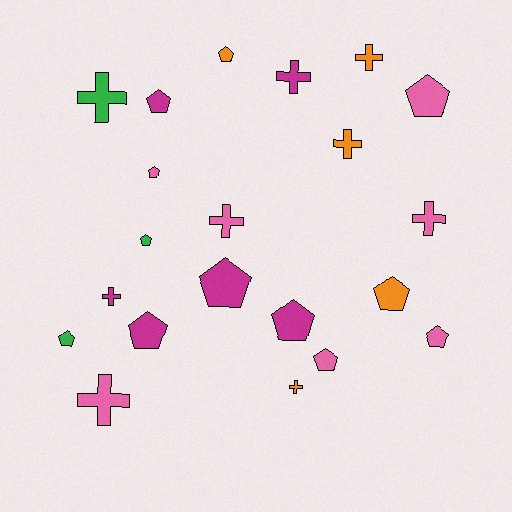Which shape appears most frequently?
Pentagon, with 12 objects.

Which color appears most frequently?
Pink, with 7 objects.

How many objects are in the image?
There are 21 objects.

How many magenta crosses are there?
There are 2 magenta crosses.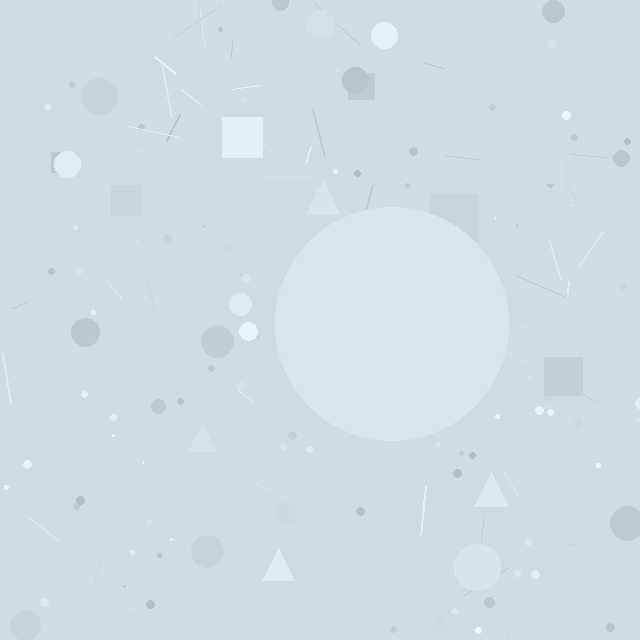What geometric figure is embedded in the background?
A circle is embedded in the background.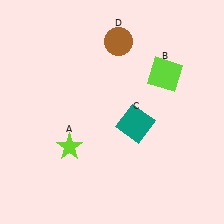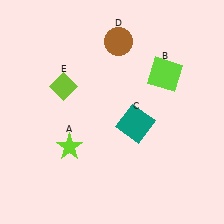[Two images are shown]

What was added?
A lime diamond (E) was added in Image 2.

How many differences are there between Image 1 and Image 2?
There is 1 difference between the two images.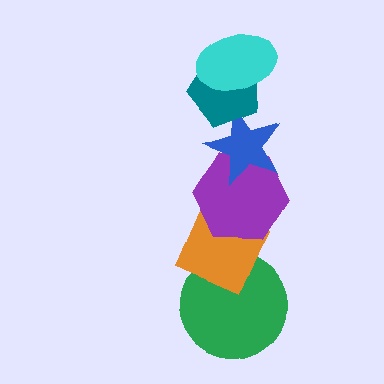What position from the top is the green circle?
The green circle is 6th from the top.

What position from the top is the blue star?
The blue star is 3rd from the top.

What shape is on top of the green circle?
The orange diamond is on top of the green circle.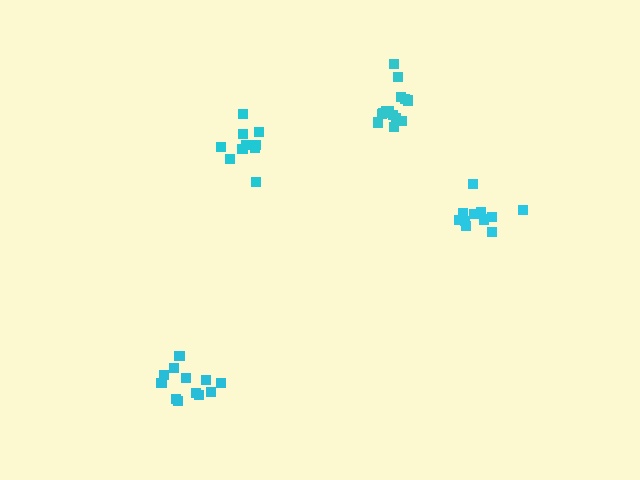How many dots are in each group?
Group 1: 14 dots, Group 2: 10 dots, Group 3: 12 dots, Group 4: 12 dots (48 total).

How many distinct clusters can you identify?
There are 4 distinct clusters.